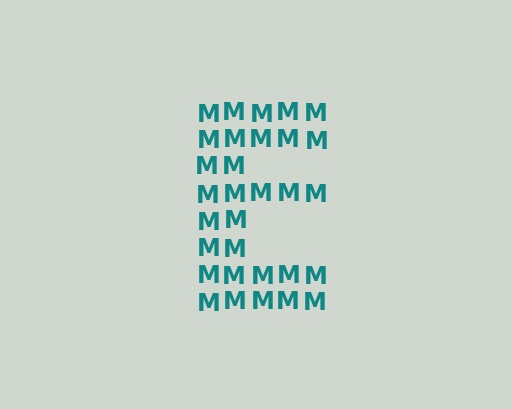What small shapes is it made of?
It is made of small letter M's.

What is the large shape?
The large shape is the letter E.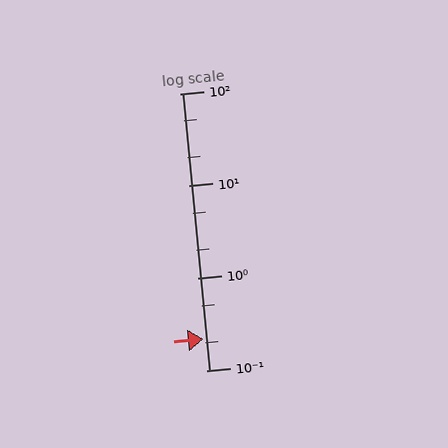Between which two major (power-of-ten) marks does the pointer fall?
The pointer is between 0.1 and 1.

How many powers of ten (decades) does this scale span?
The scale spans 3 decades, from 0.1 to 100.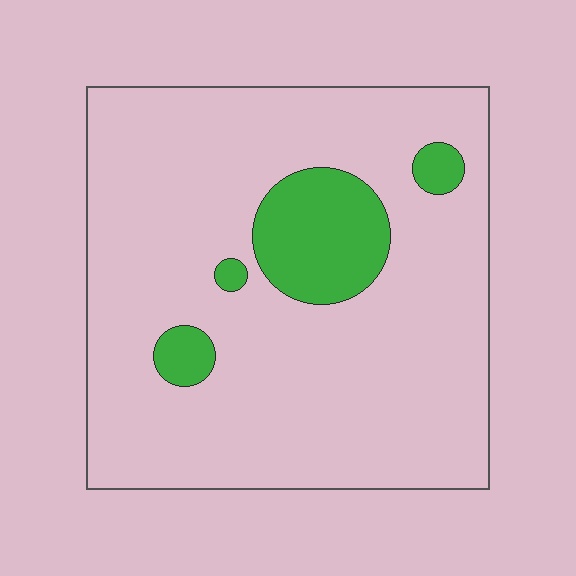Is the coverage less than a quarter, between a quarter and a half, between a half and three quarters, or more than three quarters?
Less than a quarter.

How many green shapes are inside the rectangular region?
4.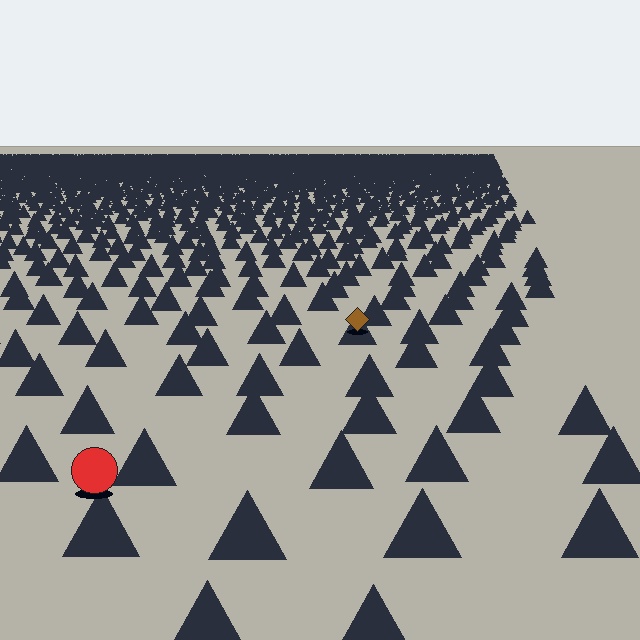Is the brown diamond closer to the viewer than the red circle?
No. The red circle is closer — you can tell from the texture gradient: the ground texture is coarser near it.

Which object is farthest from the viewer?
The brown diamond is farthest from the viewer. It appears smaller and the ground texture around it is denser.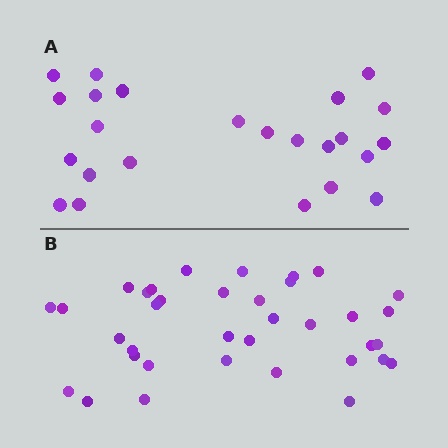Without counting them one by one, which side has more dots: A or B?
Region B (the bottom region) has more dots.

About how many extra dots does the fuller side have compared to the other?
Region B has roughly 12 or so more dots than region A.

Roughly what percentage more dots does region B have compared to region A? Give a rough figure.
About 50% more.